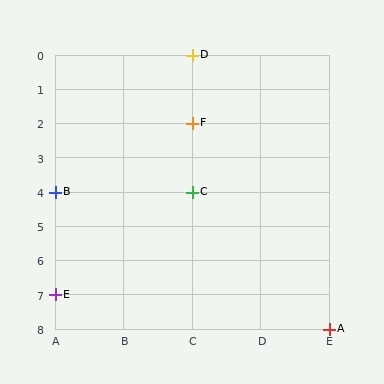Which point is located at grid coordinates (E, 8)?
Point A is at (E, 8).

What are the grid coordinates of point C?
Point C is at grid coordinates (C, 4).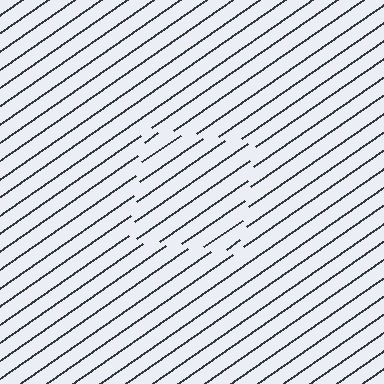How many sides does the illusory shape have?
4 sides — the line-ends trace a square.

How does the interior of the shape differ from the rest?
The interior of the shape contains the same grating, shifted by half a period — the contour is defined by the phase discontinuity where line-ends from the inner and outer gratings abut.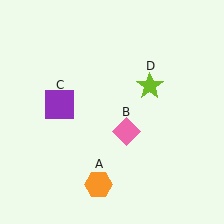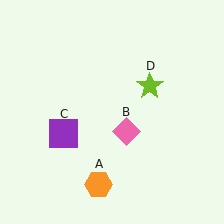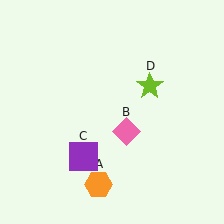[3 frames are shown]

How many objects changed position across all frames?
1 object changed position: purple square (object C).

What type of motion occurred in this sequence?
The purple square (object C) rotated counterclockwise around the center of the scene.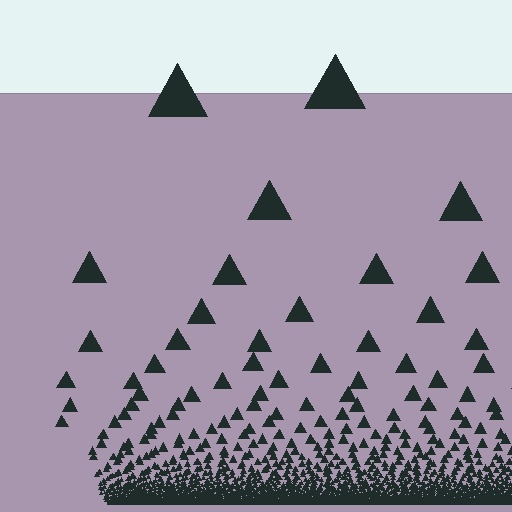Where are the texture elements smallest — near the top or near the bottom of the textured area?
Near the bottom.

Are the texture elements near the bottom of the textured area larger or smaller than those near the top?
Smaller. The gradient is inverted — elements near the bottom are smaller and denser.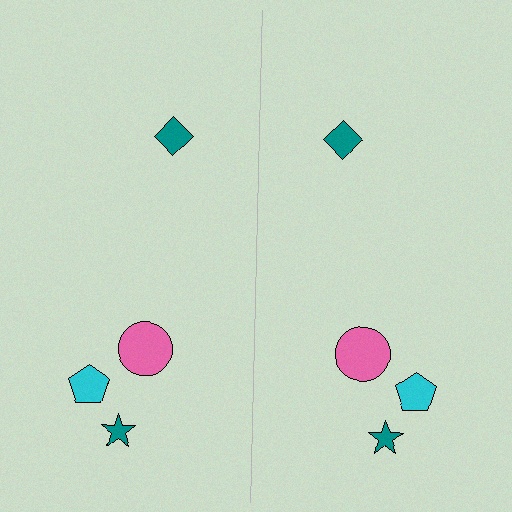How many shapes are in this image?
There are 8 shapes in this image.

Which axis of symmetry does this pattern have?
The pattern has a vertical axis of symmetry running through the center of the image.